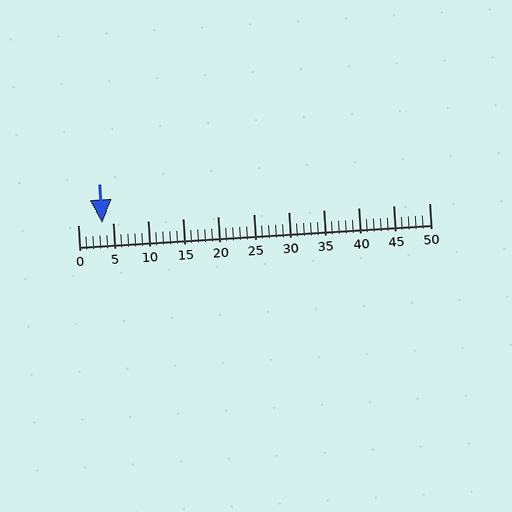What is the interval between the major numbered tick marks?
The major tick marks are spaced 5 units apart.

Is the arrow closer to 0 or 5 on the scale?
The arrow is closer to 5.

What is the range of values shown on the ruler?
The ruler shows values from 0 to 50.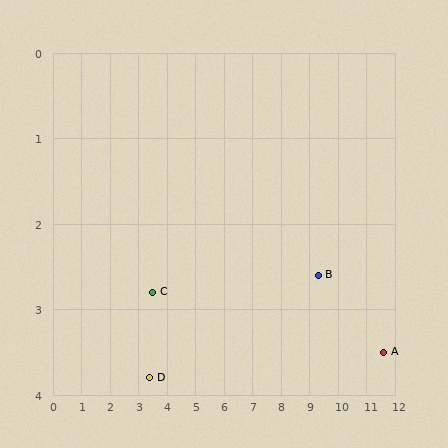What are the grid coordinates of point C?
Point C is at approximately (3.5, 2.8).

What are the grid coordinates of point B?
Point B is at approximately (9.3, 2.6).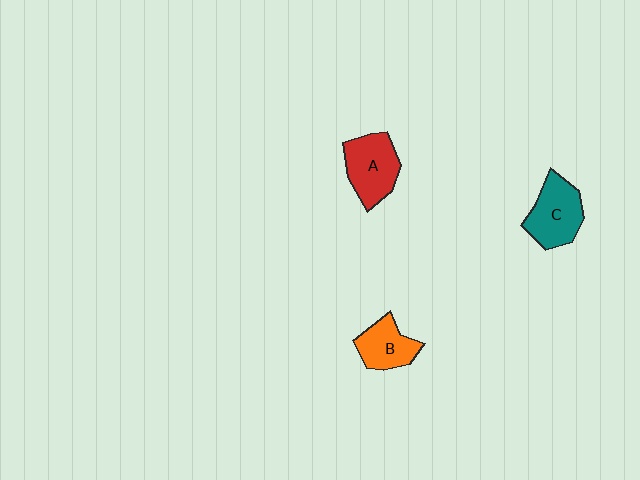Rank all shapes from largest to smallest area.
From largest to smallest: A (red), C (teal), B (orange).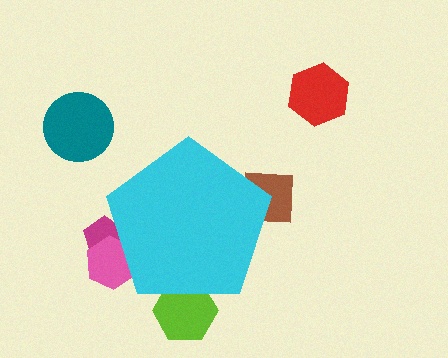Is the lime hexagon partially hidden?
Yes, the lime hexagon is partially hidden behind the cyan pentagon.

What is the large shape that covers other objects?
A cyan pentagon.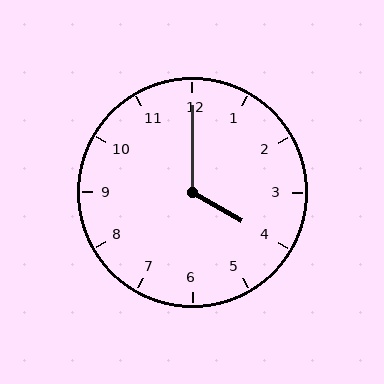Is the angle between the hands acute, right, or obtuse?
It is obtuse.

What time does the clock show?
4:00.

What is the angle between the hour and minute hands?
Approximately 120 degrees.